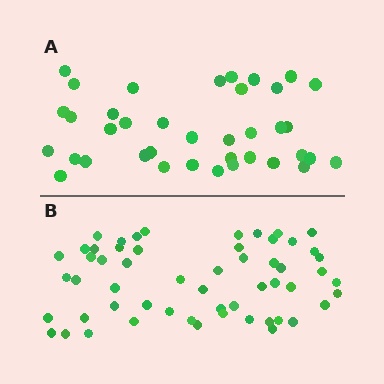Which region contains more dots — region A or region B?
Region B (the bottom region) has more dots.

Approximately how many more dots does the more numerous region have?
Region B has approximately 20 more dots than region A.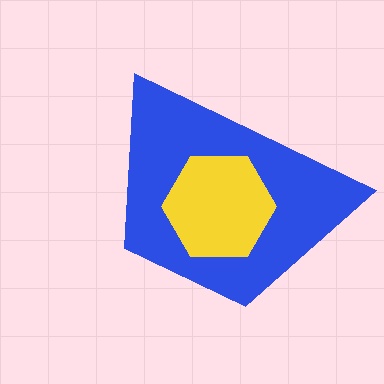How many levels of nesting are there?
2.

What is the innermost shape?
The yellow hexagon.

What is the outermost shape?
The blue trapezoid.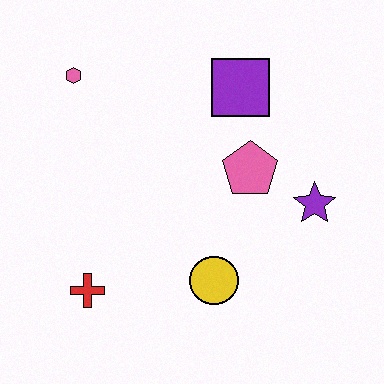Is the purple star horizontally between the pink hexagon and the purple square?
No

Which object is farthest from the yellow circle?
The pink hexagon is farthest from the yellow circle.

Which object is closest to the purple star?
The pink pentagon is closest to the purple star.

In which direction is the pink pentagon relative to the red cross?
The pink pentagon is to the right of the red cross.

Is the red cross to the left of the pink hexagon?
No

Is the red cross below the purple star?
Yes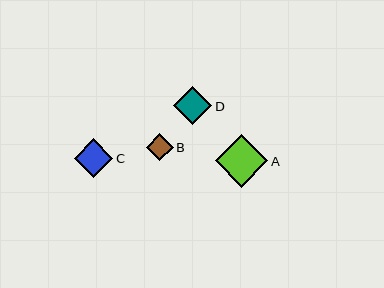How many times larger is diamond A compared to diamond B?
Diamond A is approximately 1.9 times the size of diamond B.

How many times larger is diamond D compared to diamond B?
Diamond D is approximately 1.4 times the size of diamond B.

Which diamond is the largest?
Diamond A is the largest with a size of approximately 52 pixels.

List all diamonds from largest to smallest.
From largest to smallest: A, C, D, B.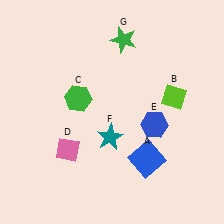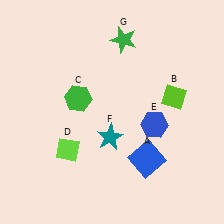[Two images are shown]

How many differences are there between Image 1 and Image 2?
There is 1 difference between the two images.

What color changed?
The diamond (D) changed from pink in Image 1 to lime in Image 2.